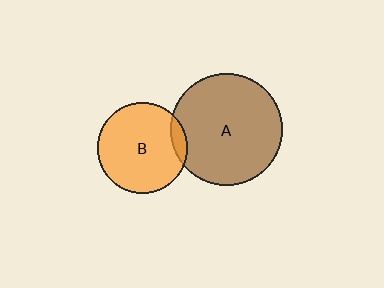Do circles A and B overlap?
Yes.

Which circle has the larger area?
Circle A (brown).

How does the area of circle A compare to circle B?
Approximately 1.5 times.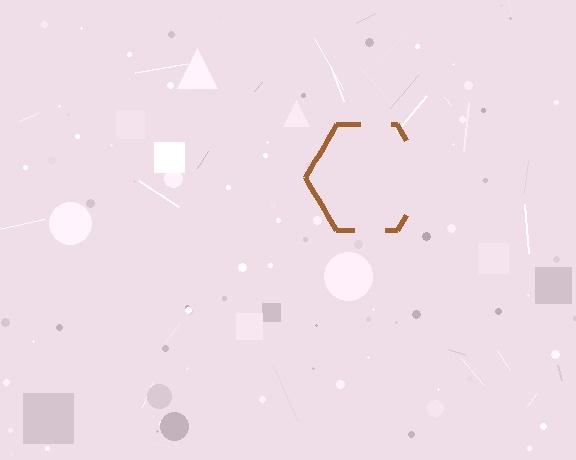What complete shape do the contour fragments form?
The contour fragments form a hexagon.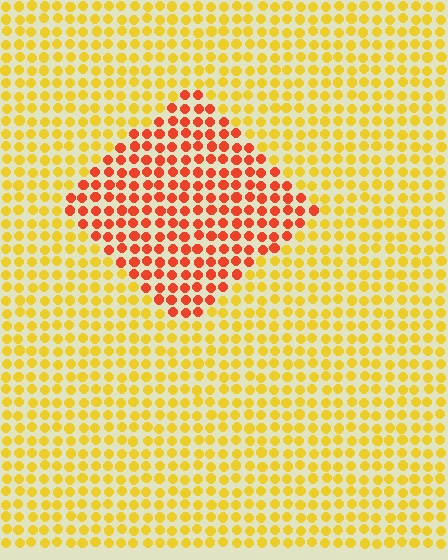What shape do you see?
I see a diamond.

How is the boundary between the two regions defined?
The boundary is defined purely by a slight shift in hue (about 43 degrees). Spacing, size, and orientation are identical on both sides.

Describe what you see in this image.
The image is filled with small yellow elements in a uniform arrangement. A diamond-shaped region is visible where the elements are tinted to a slightly different hue, forming a subtle color boundary.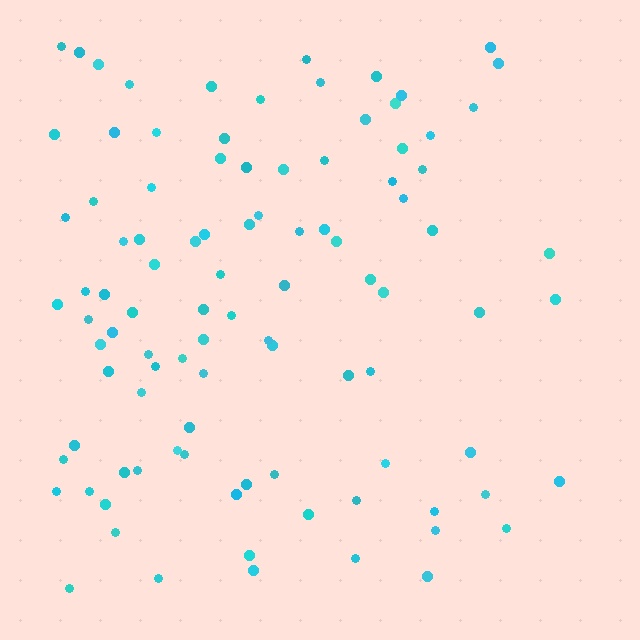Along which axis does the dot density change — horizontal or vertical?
Horizontal.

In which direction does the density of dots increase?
From right to left, with the left side densest.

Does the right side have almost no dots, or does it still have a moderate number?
Still a moderate number, just noticeably fewer than the left.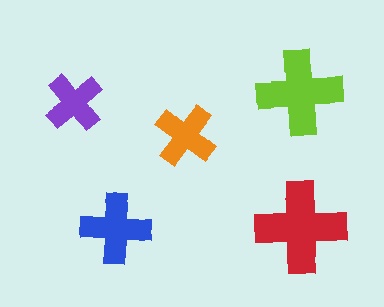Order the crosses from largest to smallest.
the red one, the lime one, the blue one, the orange one, the purple one.